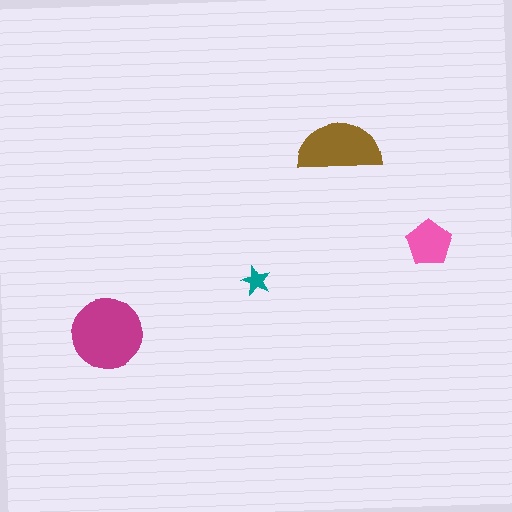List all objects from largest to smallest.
The magenta circle, the brown semicircle, the pink pentagon, the teal star.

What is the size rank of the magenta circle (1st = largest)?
1st.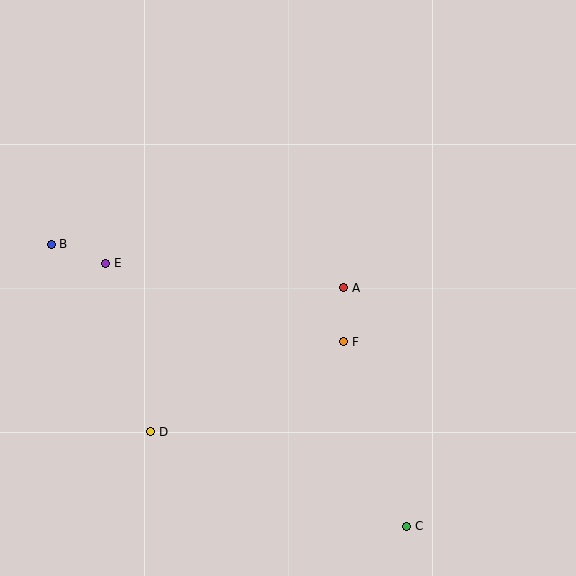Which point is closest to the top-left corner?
Point B is closest to the top-left corner.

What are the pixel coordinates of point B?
Point B is at (51, 244).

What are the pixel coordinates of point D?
Point D is at (151, 432).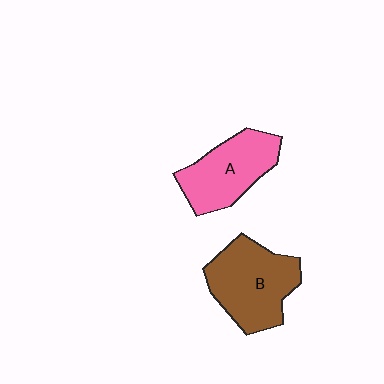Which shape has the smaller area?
Shape A (pink).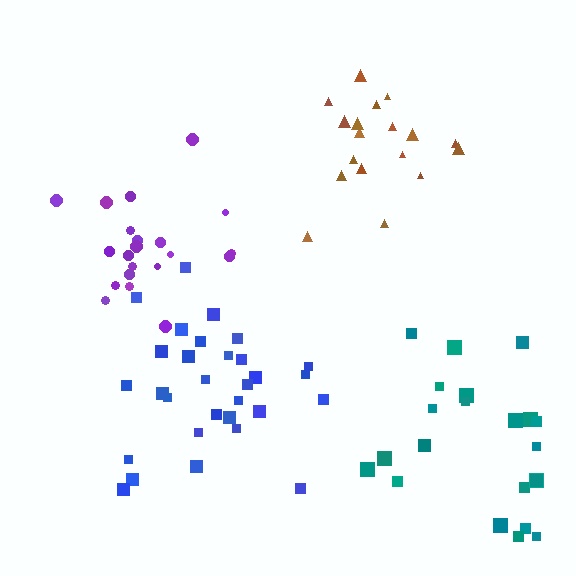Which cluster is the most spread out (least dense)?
Teal.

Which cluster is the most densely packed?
Purple.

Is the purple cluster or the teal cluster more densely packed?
Purple.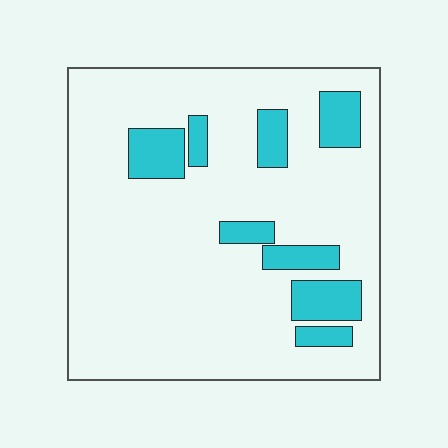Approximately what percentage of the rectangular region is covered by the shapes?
Approximately 15%.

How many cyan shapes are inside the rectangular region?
8.